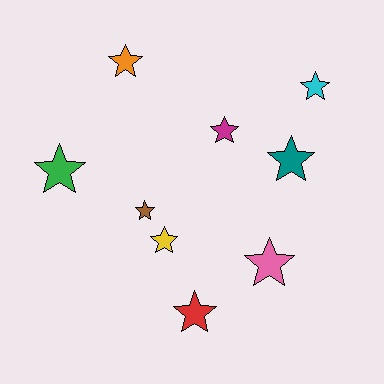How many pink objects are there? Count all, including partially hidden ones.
There is 1 pink object.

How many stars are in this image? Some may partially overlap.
There are 9 stars.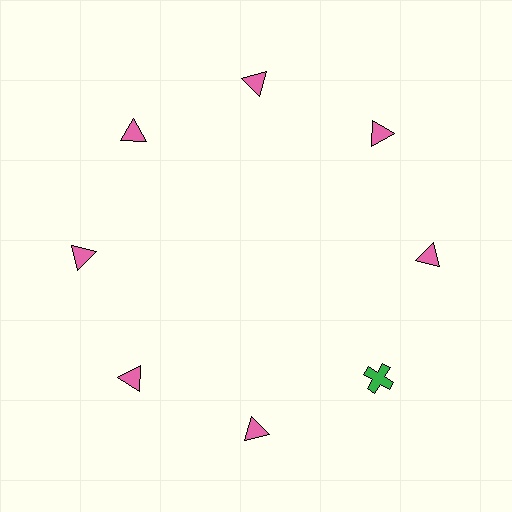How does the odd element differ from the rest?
It differs in both color (green instead of pink) and shape (cross instead of triangle).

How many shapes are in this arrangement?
There are 8 shapes arranged in a ring pattern.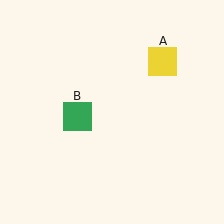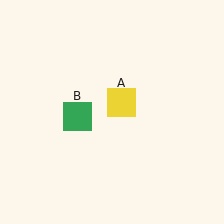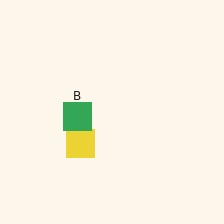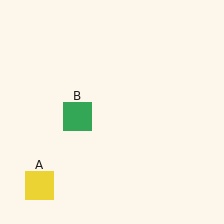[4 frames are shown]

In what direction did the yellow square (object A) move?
The yellow square (object A) moved down and to the left.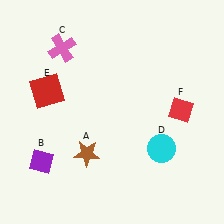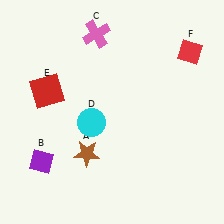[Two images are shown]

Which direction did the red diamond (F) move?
The red diamond (F) moved up.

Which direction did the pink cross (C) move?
The pink cross (C) moved right.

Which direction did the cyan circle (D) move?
The cyan circle (D) moved left.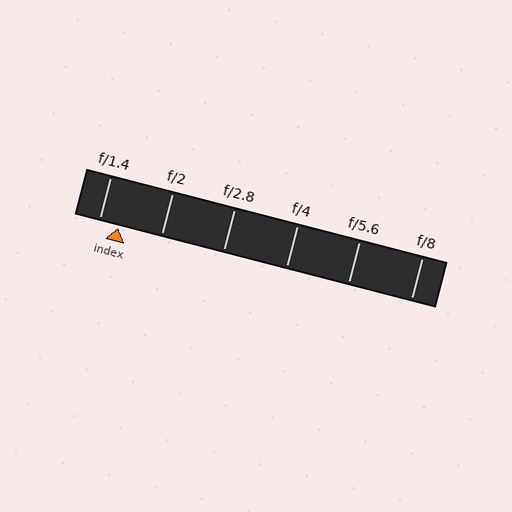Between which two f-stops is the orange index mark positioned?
The index mark is between f/1.4 and f/2.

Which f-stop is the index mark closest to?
The index mark is closest to f/1.4.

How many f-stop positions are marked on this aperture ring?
There are 6 f-stop positions marked.